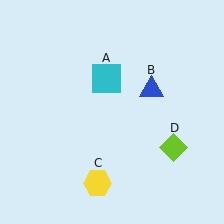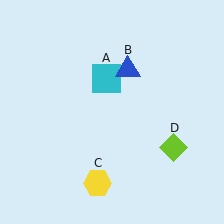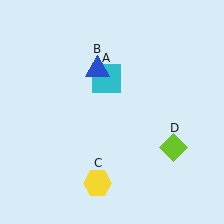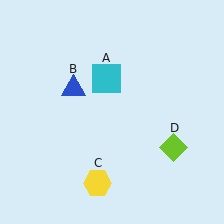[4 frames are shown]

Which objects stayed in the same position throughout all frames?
Cyan square (object A) and yellow hexagon (object C) and lime diamond (object D) remained stationary.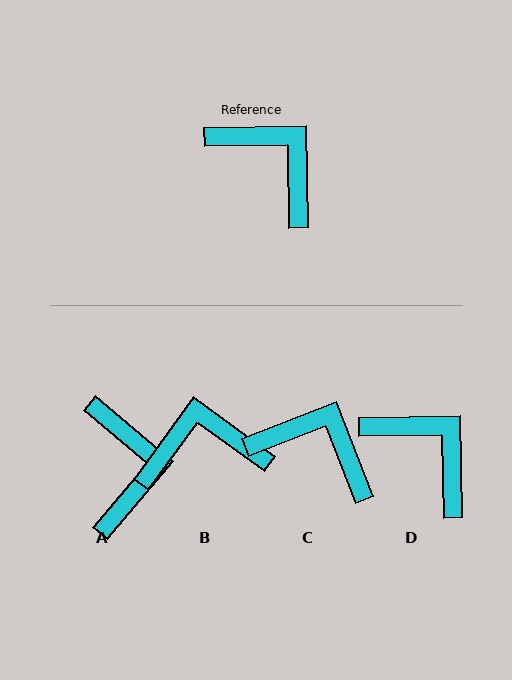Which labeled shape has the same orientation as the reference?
D.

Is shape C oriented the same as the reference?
No, it is off by about 20 degrees.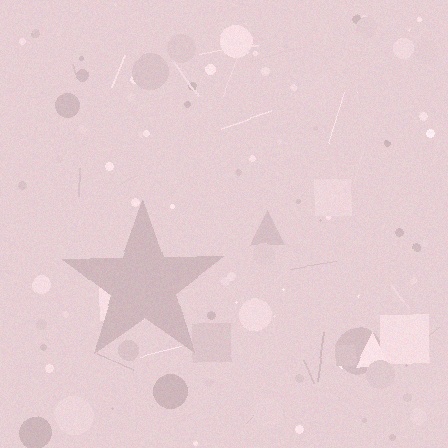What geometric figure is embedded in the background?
A star is embedded in the background.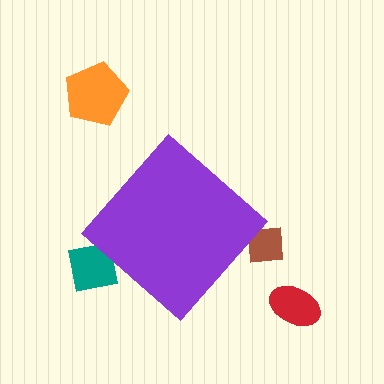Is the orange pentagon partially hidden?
No, the orange pentagon is fully visible.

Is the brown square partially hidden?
Yes, the brown square is partially hidden behind the purple diamond.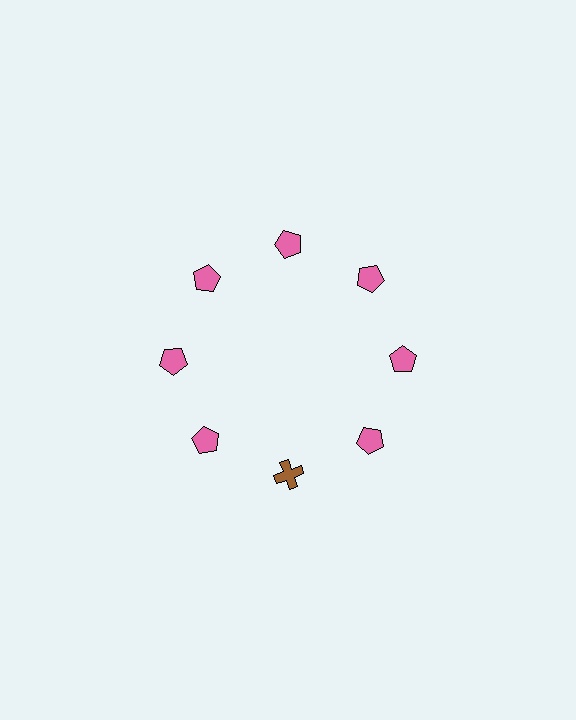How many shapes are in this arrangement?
There are 8 shapes arranged in a ring pattern.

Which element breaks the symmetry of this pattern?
The brown cross at roughly the 6 o'clock position breaks the symmetry. All other shapes are pink pentagons.